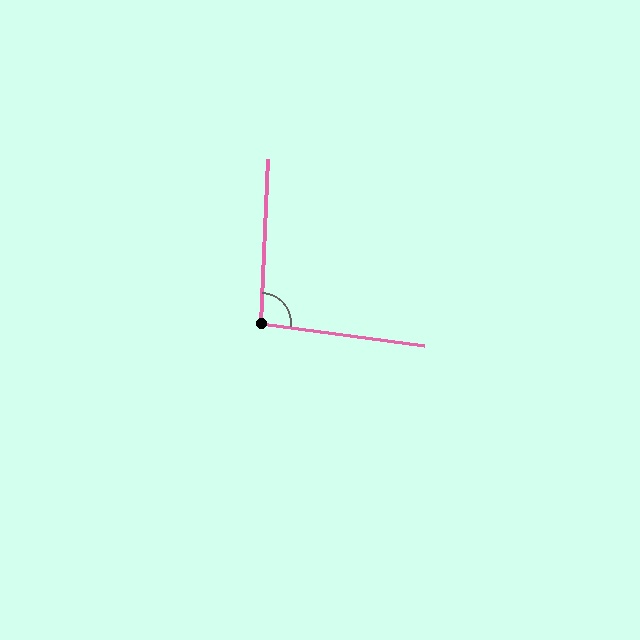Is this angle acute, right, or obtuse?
It is obtuse.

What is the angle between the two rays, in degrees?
Approximately 95 degrees.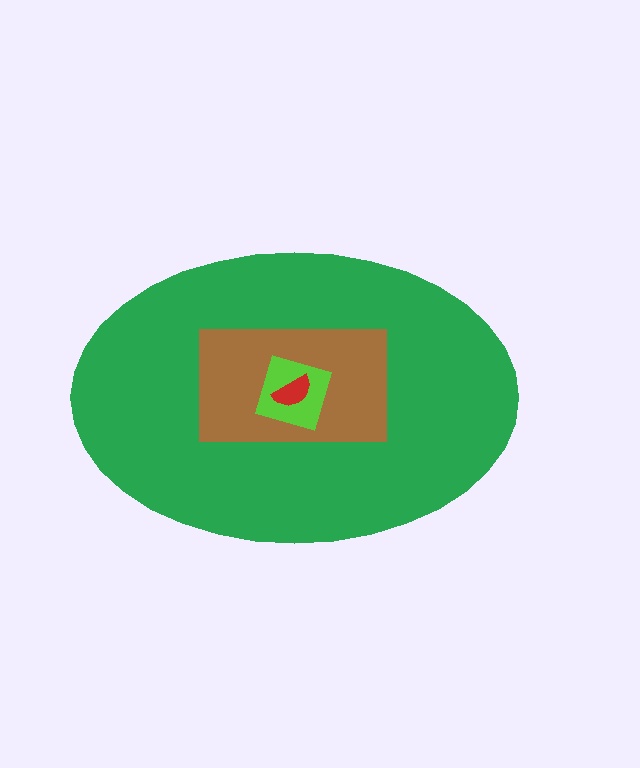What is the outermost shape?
The green ellipse.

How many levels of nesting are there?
4.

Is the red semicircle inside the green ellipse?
Yes.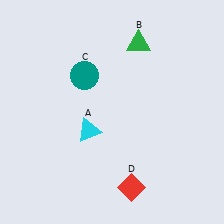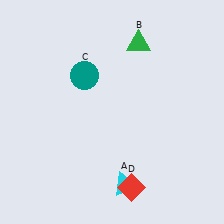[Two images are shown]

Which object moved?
The cyan triangle (A) moved down.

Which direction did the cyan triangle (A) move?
The cyan triangle (A) moved down.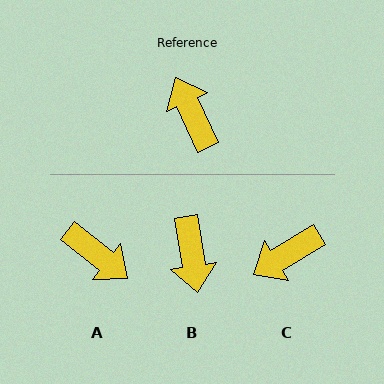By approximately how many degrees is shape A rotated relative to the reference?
Approximately 154 degrees clockwise.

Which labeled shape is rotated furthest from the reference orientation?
B, about 163 degrees away.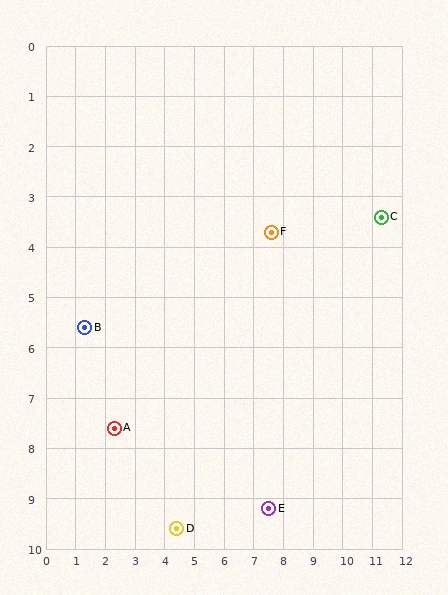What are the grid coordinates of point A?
Point A is at approximately (2.3, 7.6).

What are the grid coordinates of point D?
Point D is at approximately (4.4, 9.6).